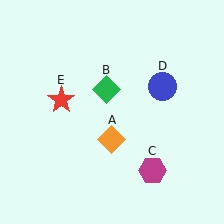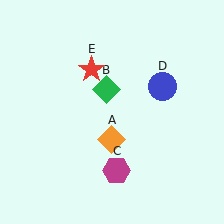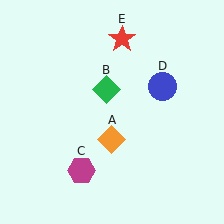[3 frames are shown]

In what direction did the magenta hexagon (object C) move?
The magenta hexagon (object C) moved left.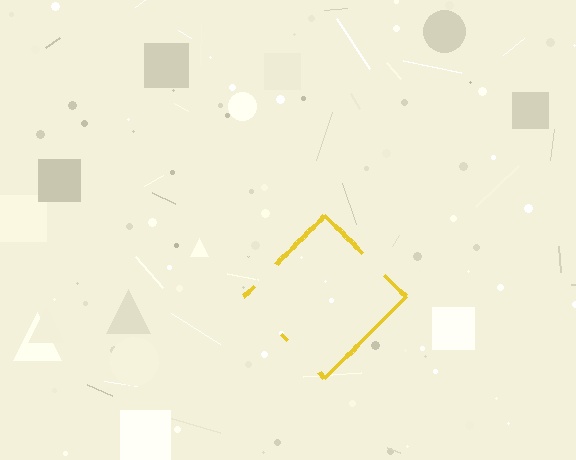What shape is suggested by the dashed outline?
The dashed outline suggests a diamond.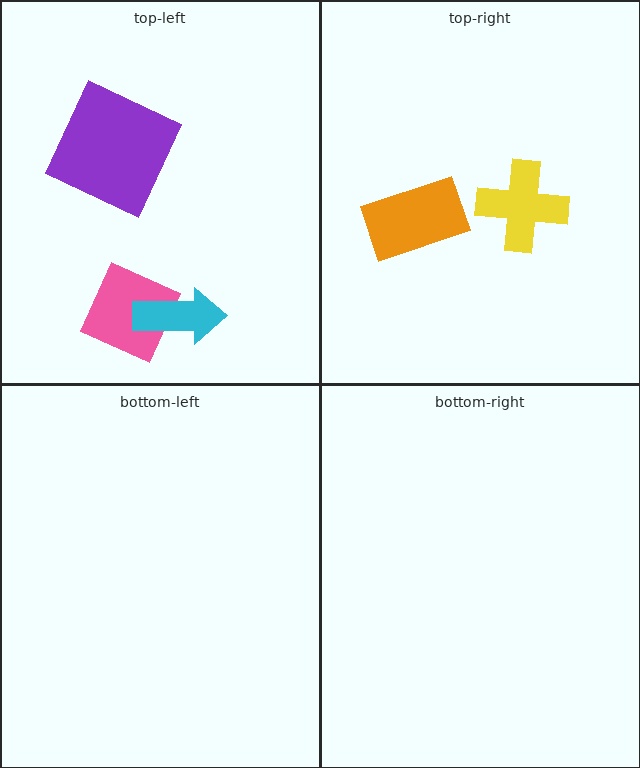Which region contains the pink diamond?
The top-left region.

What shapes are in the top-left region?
The pink diamond, the purple square, the cyan arrow.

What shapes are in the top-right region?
The orange rectangle, the yellow cross.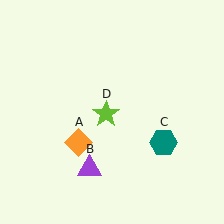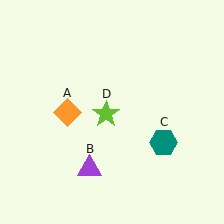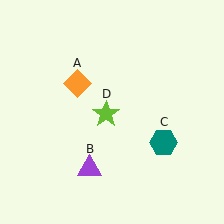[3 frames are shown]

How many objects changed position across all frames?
1 object changed position: orange diamond (object A).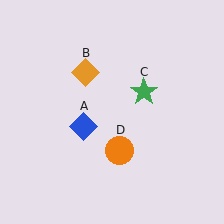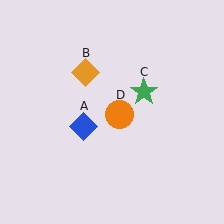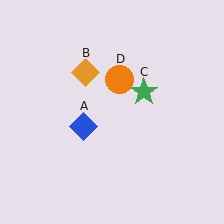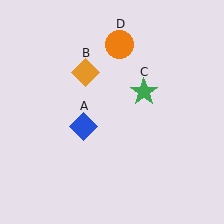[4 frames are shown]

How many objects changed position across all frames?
1 object changed position: orange circle (object D).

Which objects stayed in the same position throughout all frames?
Blue diamond (object A) and orange diamond (object B) and green star (object C) remained stationary.